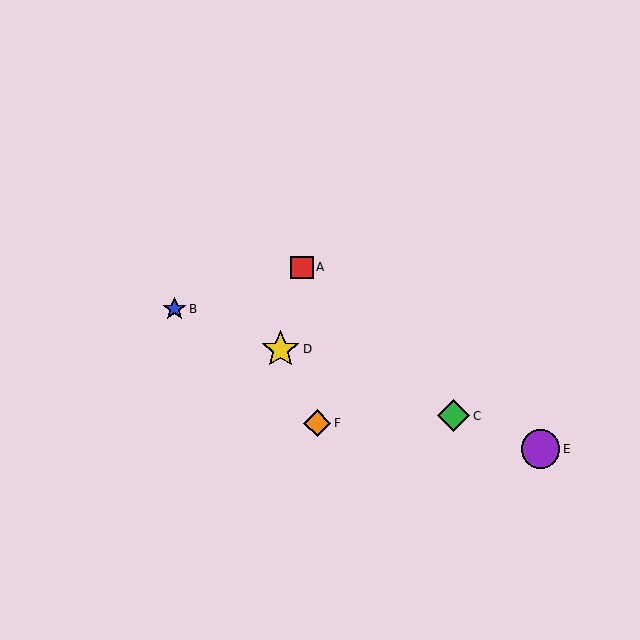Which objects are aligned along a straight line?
Objects B, C, D, E are aligned along a straight line.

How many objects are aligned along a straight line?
4 objects (B, C, D, E) are aligned along a straight line.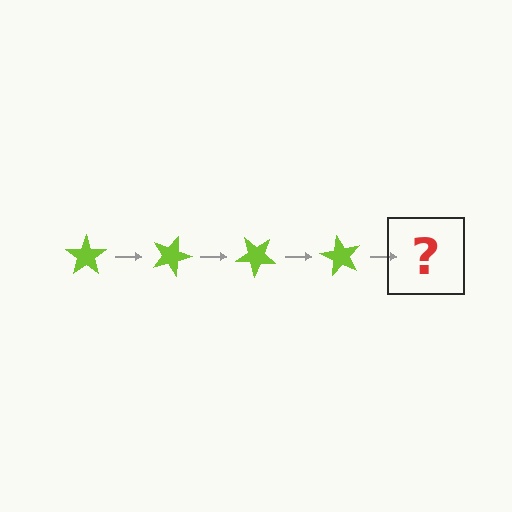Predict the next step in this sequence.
The next step is a lime star rotated 80 degrees.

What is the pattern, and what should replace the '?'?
The pattern is that the star rotates 20 degrees each step. The '?' should be a lime star rotated 80 degrees.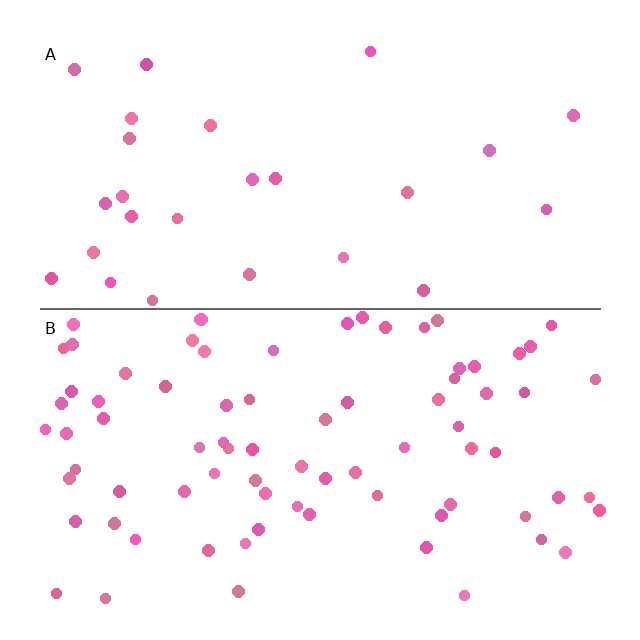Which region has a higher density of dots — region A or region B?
B (the bottom).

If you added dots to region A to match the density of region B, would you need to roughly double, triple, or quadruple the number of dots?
Approximately triple.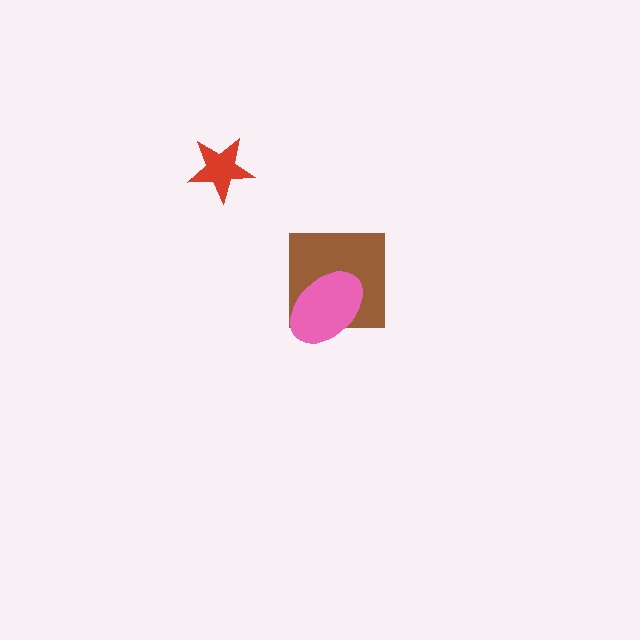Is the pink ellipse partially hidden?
No, no other shape covers it.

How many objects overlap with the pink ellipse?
1 object overlaps with the pink ellipse.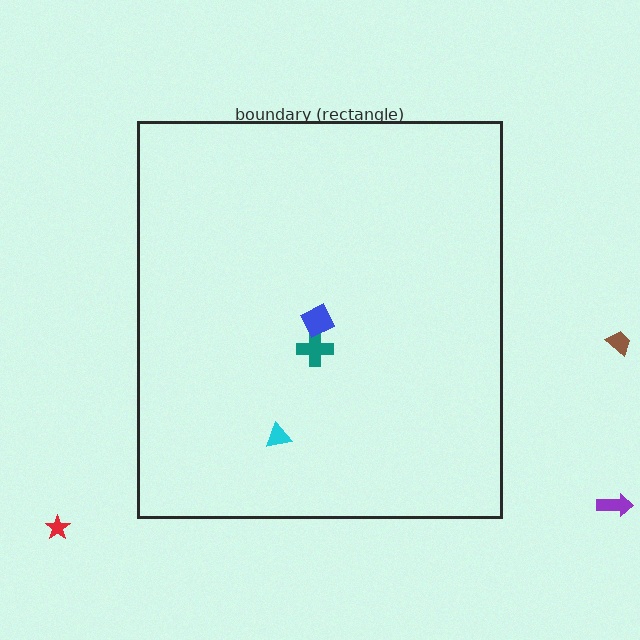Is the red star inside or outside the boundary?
Outside.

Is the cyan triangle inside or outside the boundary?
Inside.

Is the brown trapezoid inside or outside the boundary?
Outside.